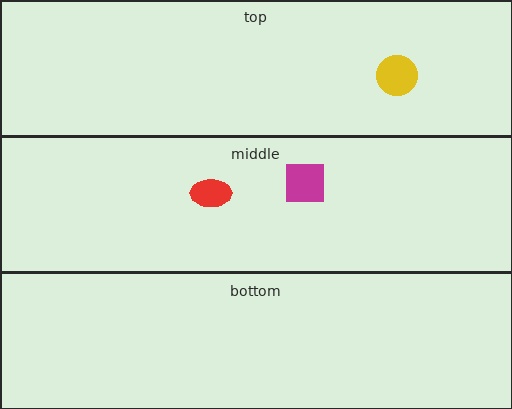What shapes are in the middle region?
The magenta square, the red ellipse.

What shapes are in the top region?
The yellow circle.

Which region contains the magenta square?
The middle region.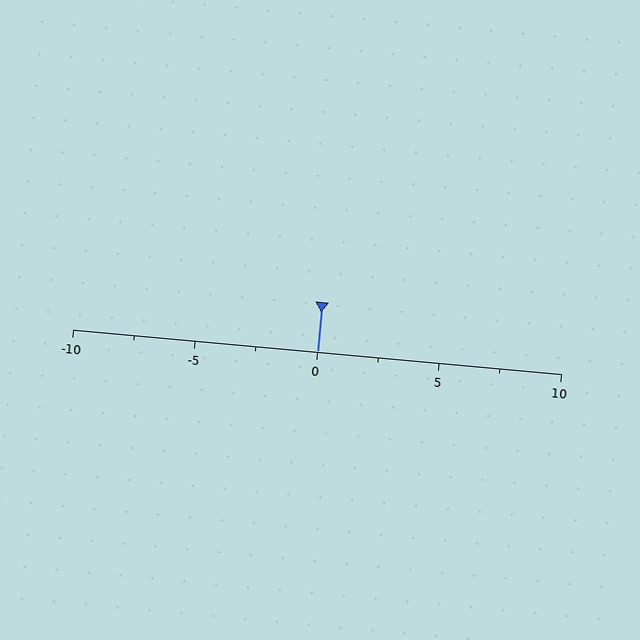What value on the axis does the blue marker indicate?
The marker indicates approximately 0.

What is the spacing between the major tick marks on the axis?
The major ticks are spaced 5 apart.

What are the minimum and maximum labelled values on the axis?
The axis runs from -10 to 10.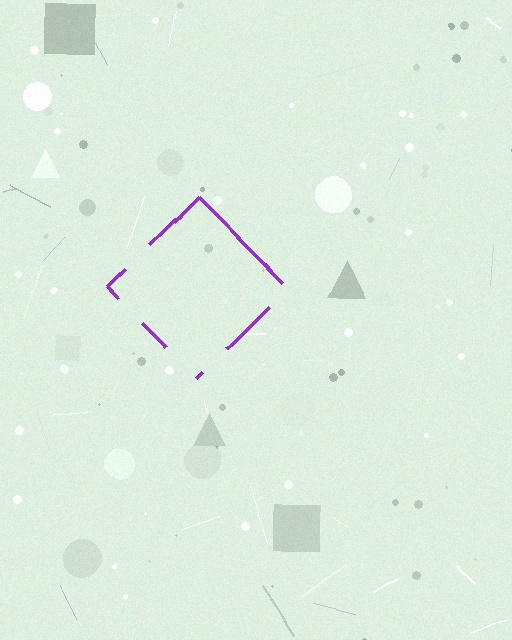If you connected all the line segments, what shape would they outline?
They would outline a diamond.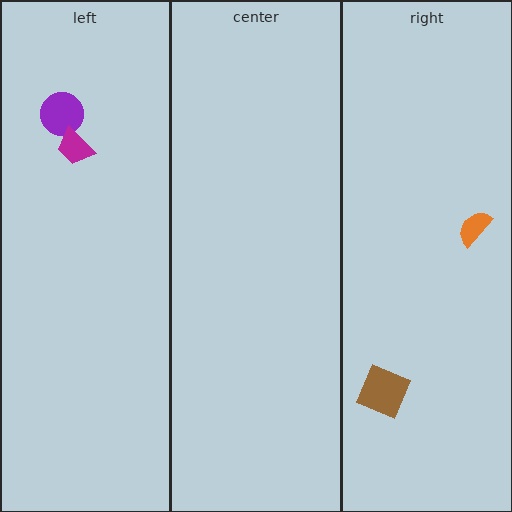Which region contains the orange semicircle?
The right region.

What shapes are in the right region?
The orange semicircle, the brown square.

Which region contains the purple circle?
The left region.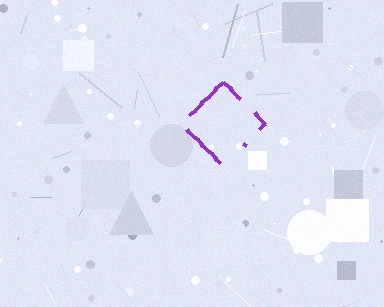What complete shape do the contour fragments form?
The contour fragments form a diamond.